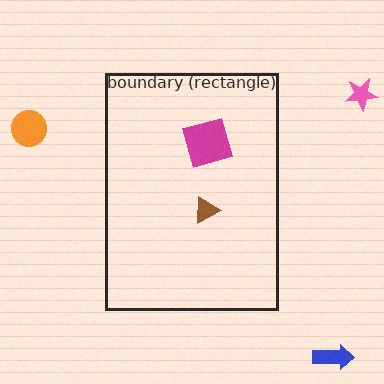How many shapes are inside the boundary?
2 inside, 3 outside.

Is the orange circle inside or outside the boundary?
Outside.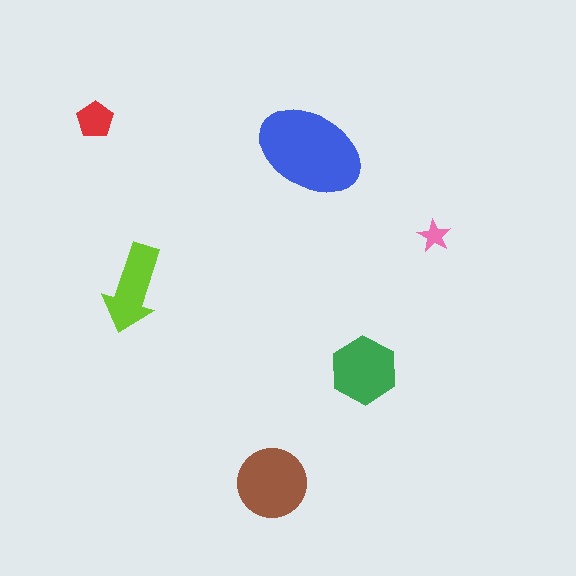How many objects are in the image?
There are 6 objects in the image.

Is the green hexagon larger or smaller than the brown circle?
Smaller.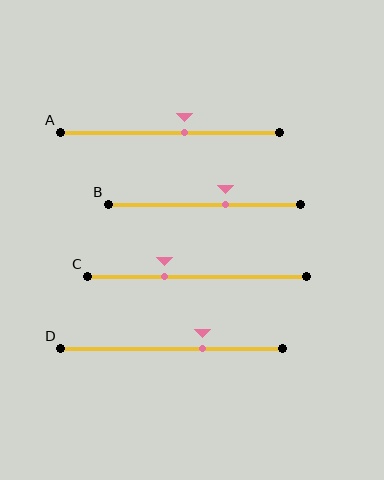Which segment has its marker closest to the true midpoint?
Segment A has its marker closest to the true midpoint.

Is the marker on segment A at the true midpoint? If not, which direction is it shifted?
No, the marker on segment A is shifted to the right by about 7% of the segment length.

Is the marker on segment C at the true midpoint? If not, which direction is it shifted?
No, the marker on segment C is shifted to the left by about 14% of the segment length.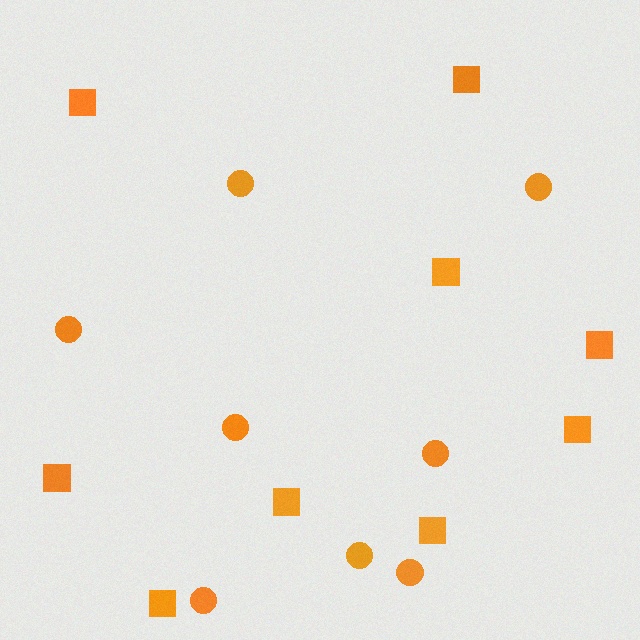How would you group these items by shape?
There are 2 groups: one group of circles (8) and one group of squares (9).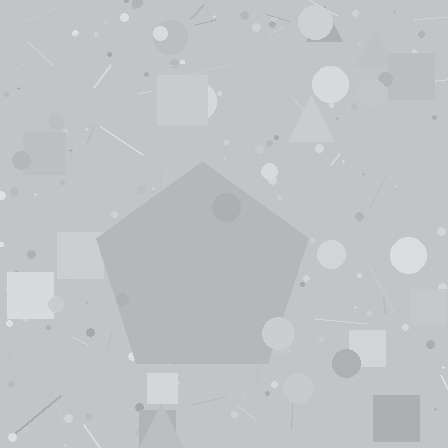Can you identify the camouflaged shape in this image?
The camouflaged shape is a pentagon.